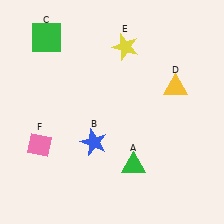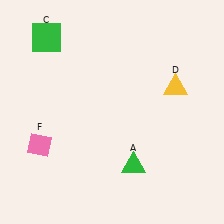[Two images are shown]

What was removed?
The blue star (B), the yellow star (E) were removed in Image 2.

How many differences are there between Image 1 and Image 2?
There are 2 differences between the two images.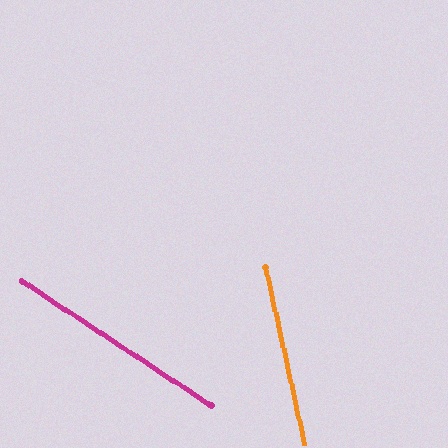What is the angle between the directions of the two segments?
Approximately 44 degrees.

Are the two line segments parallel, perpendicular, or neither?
Neither parallel nor perpendicular — they differ by about 44°.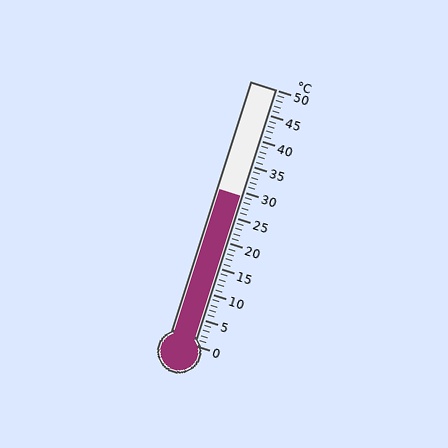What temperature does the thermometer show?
The thermometer shows approximately 29°C.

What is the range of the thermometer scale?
The thermometer scale ranges from 0°C to 50°C.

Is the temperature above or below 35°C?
The temperature is below 35°C.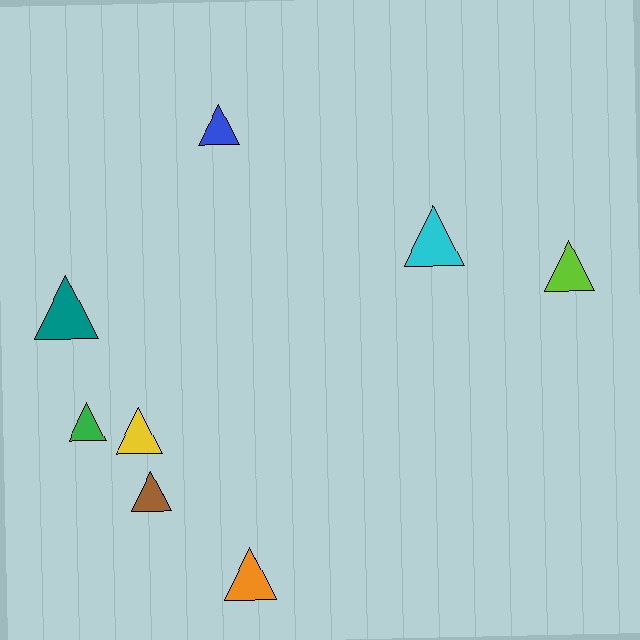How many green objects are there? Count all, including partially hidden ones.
There is 1 green object.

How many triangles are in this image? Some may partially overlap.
There are 8 triangles.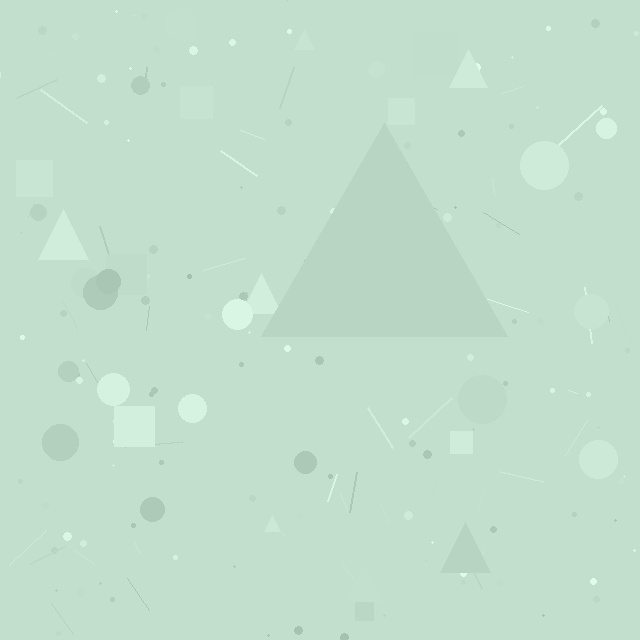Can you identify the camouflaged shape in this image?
The camouflaged shape is a triangle.